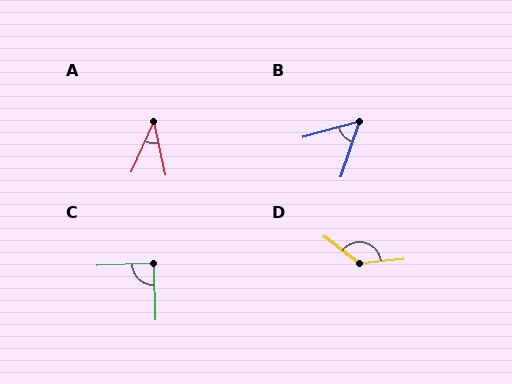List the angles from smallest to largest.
A (36°), B (56°), C (89°), D (135°).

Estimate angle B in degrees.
Approximately 56 degrees.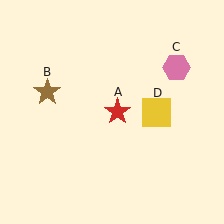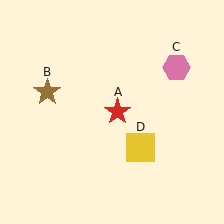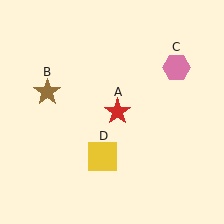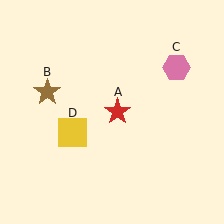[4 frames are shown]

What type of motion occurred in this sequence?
The yellow square (object D) rotated clockwise around the center of the scene.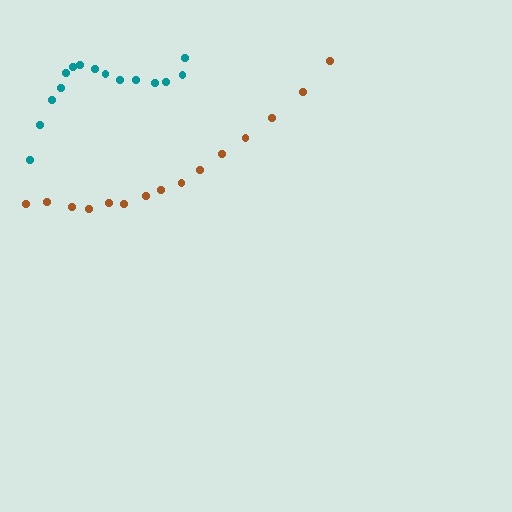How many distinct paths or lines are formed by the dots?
There are 2 distinct paths.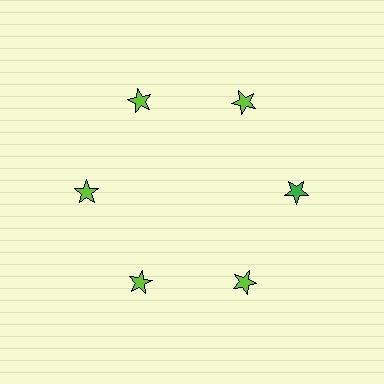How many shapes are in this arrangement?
There are 6 shapes arranged in a ring pattern.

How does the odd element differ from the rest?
It has a different color: green instead of lime.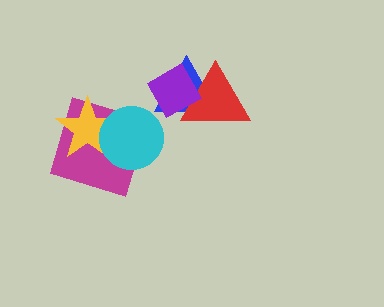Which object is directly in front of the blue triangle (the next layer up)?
The red triangle is directly in front of the blue triangle.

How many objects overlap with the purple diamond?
2 objects overlap with the purple diamond.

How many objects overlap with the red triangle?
2 objects overlap with the red triangle.